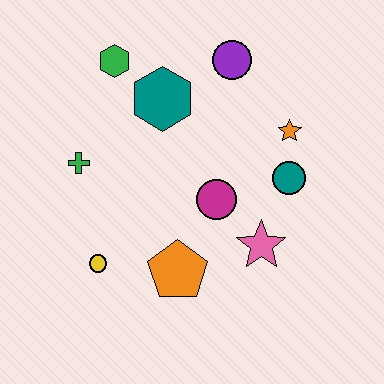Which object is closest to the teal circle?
The orange star is closest to the teal circle.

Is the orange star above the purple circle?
No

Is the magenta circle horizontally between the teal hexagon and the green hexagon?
No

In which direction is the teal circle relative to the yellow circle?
The teal circle is to the right of the yellow circle.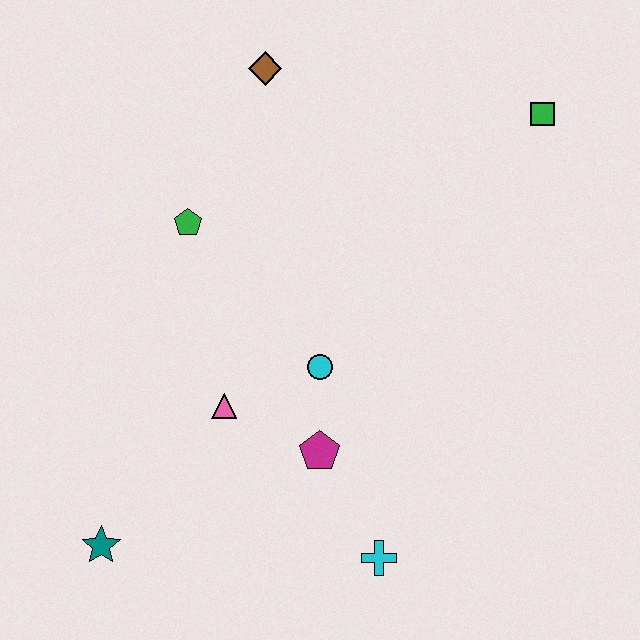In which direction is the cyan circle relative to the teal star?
The cyan circle is to the right of the teal star.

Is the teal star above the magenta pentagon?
No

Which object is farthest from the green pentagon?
The cyan cross is farthest from the green pentagon.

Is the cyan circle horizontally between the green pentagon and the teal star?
No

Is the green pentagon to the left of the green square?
Yes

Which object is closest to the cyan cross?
The magenta pentagon is closest to the cyan cross.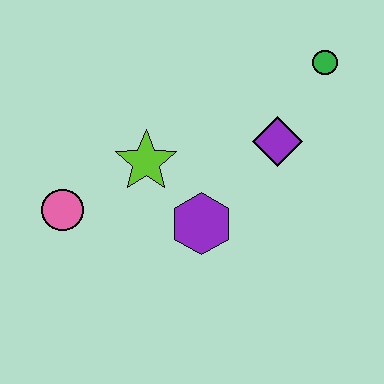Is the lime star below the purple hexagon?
No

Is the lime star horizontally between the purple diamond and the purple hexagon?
No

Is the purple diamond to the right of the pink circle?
Yes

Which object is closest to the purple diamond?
The green circle is closest to the purple diamond.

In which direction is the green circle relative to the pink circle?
The green circle is to the right of the pink circle.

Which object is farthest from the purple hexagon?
The green circle is farthest from the purple hexagon.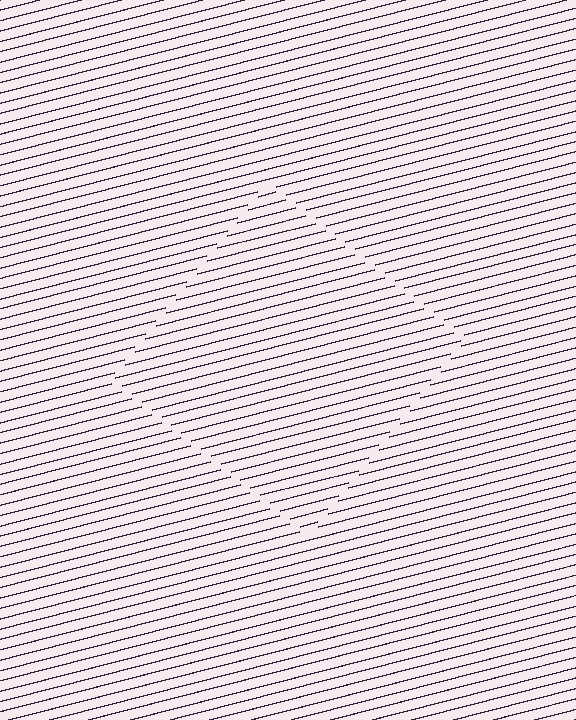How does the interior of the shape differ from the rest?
The interior of the shape contains the same grating, shifted by half a period — the contour is defined by the phase discontinuity where line-ends from the inner and outer gratings abut.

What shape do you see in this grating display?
An illusory square. The interior of the shape contains the same grating, shifted by half a period — the contour is defined by the phase discontinuity where line-ends from the inner and outer gratings abut.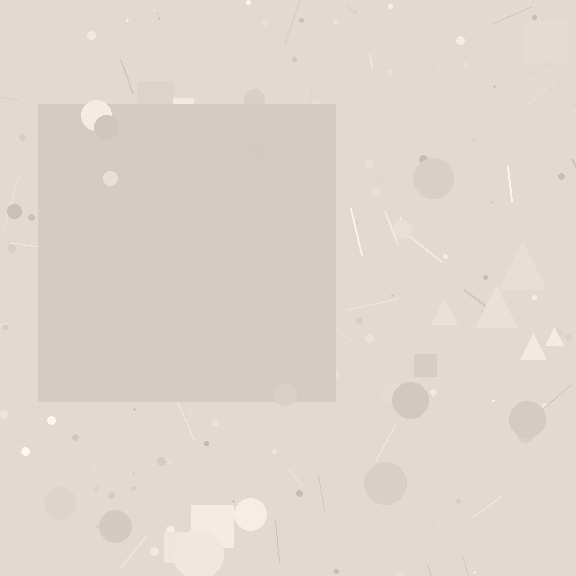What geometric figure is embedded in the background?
A square is embedded in the background.